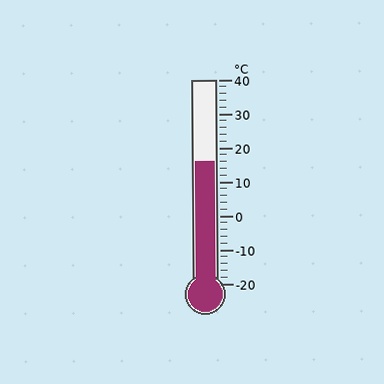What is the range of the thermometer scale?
The thermometer scale ranges from -20°C to 40°C.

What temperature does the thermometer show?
The thermometer shows approximately 16°C.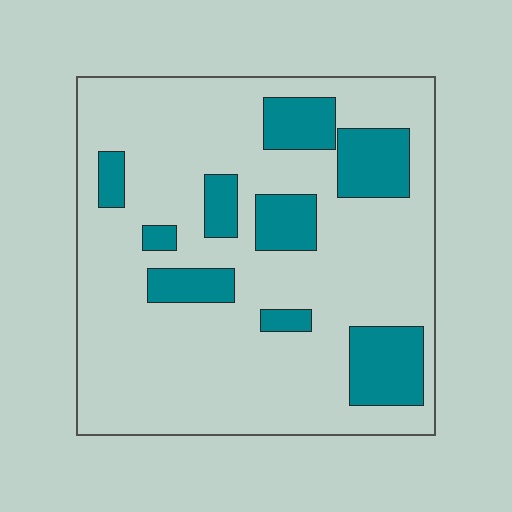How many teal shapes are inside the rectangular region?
9.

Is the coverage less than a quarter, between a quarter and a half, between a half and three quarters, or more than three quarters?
Less than a quarter.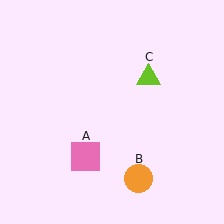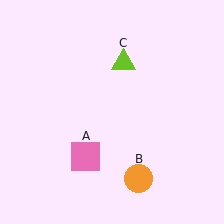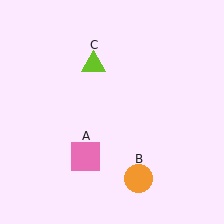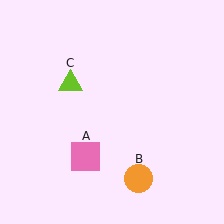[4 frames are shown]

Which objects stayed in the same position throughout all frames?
Pink square (object A) and orange circle (object B) remained stationary.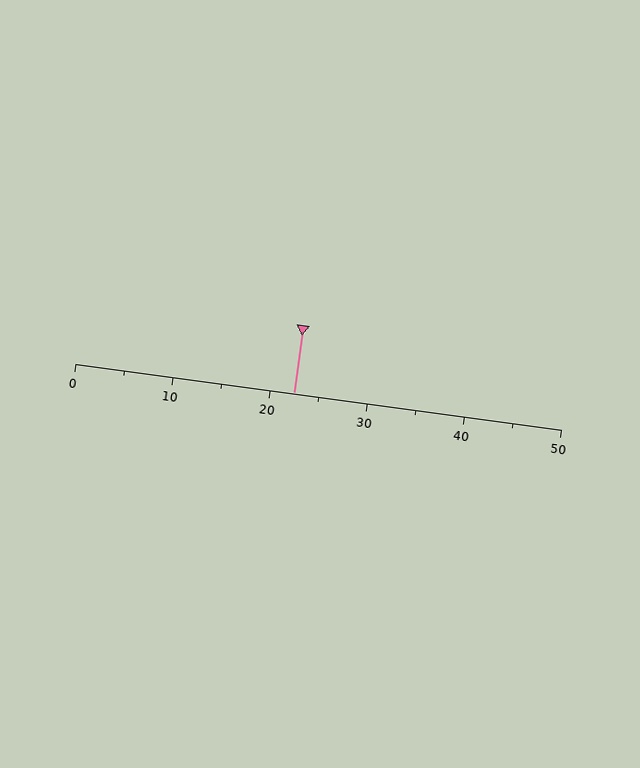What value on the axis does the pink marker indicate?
The marker indicates approximately 22.5.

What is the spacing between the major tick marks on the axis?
The major ticks are spaced 10 apart.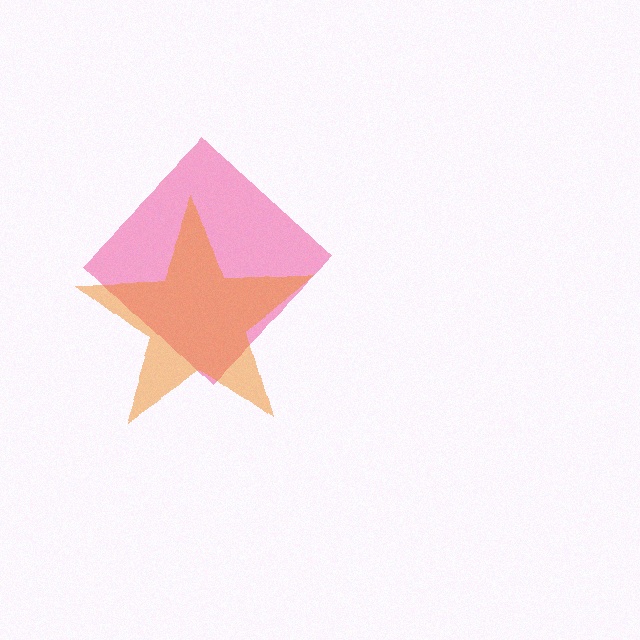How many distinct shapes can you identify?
There are 2 distinct shapes: a pink diamond, an orange star.